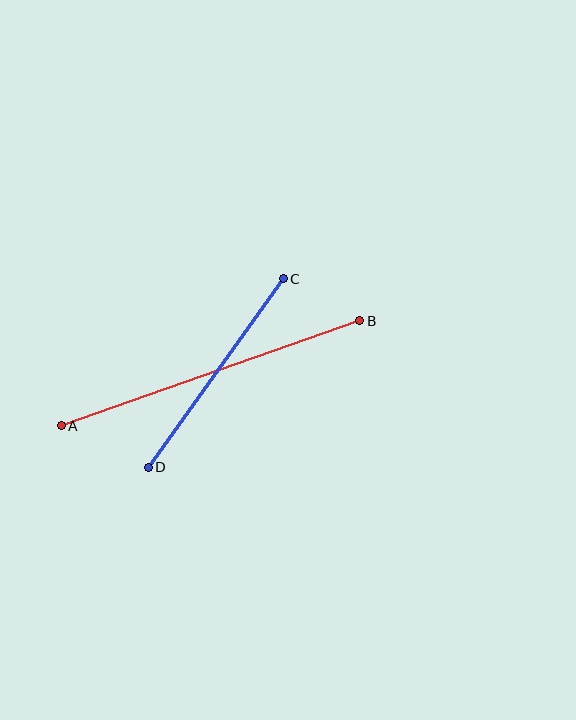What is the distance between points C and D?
The distance is approximately 232 pixels.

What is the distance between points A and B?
The distance is approximately 316 pixels.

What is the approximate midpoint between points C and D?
The midpoint is at approximately (216, 373) pixels.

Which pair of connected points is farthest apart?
Points A and B are farthest apart.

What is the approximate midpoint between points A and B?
The midpoint is at approximately (210, 373) pixels.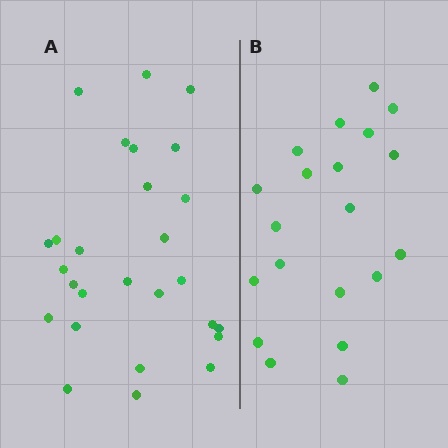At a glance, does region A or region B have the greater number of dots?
Region A (the left region) has more dots.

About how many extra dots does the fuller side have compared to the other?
Region A has roughly 8 or so more dots than region B.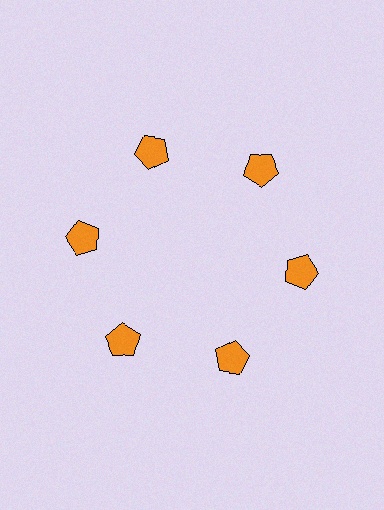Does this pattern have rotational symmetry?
Yes, this pattern has 6-fold rotational symmetry. It looks the same after rotating 60 degrees around the center.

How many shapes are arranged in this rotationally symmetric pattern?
There are 6 shapes, arranged in 6 groups of 1.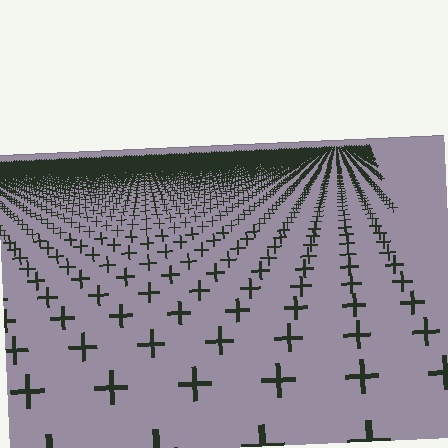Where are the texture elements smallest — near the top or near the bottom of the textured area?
Near the top.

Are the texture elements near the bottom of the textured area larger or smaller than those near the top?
Larger. Near the bottom, elements are closer to the viewer and appear at a bigger on-screen size.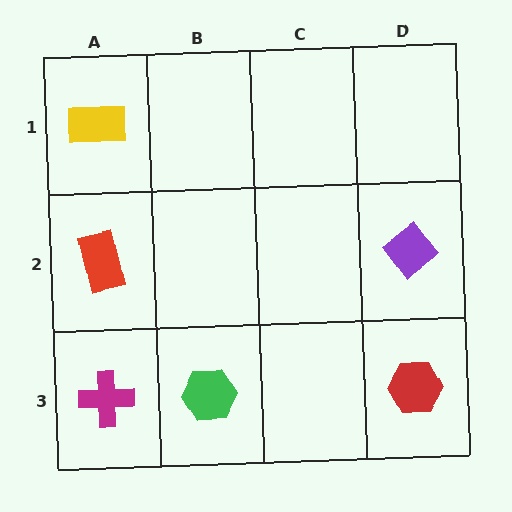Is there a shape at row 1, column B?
No, that cell is empty.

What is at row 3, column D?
A red hexagon.